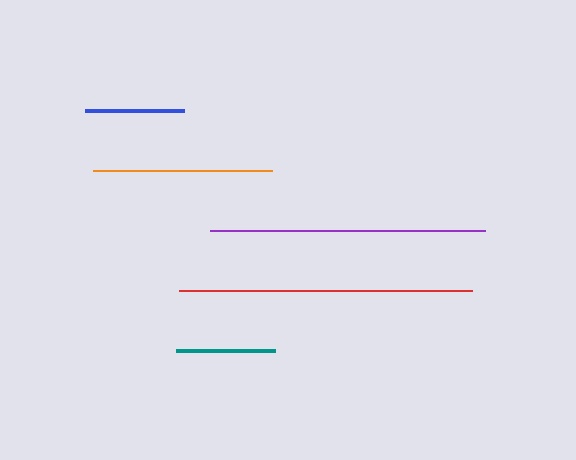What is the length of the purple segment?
The purple segment is approximately 275 pixels long.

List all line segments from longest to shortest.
From longest to shortest: red, purple, orange, teal, blue.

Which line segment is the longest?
The red line is the longest at approximately 292 pixels.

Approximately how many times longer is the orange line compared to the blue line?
The orange line is approximately 1.8 times the length of the blue line.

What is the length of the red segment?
The red segment is approximately 292 pixels long.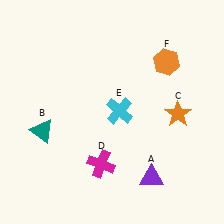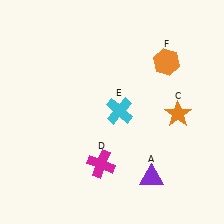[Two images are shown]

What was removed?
The teal triangle (B) was removed in Image 2.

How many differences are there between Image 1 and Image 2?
There is 1 difference between the two images.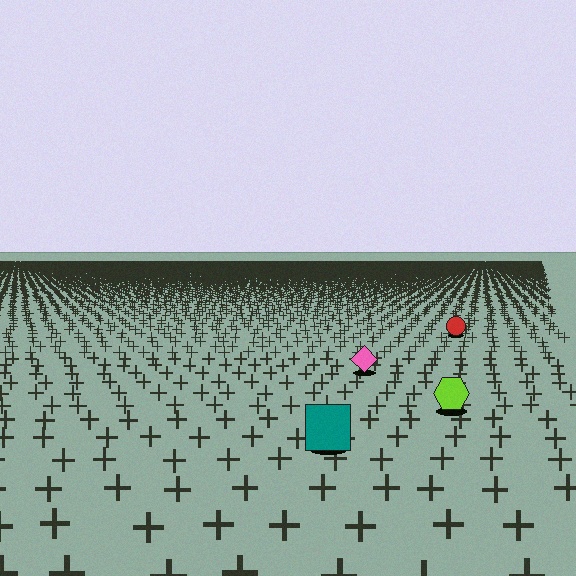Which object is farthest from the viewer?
The red circle is farthest from the viewer. It appears smaller and the ground texture around it is denser.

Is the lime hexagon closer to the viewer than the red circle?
Yes. The lime hexagon is closer — you can tell from the texture gradient: the ground texture is coarser near it.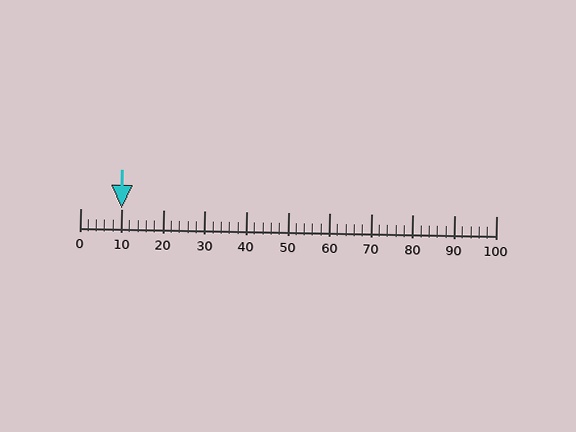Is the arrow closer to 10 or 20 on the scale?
The arrow is closer to 10.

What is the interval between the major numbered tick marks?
The major tick marks are spaced 10 units apart.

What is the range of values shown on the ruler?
The ruler shows values from 0 to 100.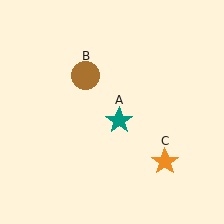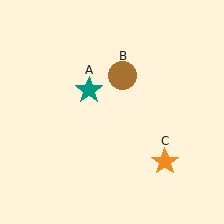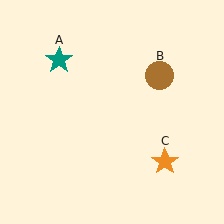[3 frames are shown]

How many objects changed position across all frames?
2 objects changed position: teal star (object A), brown circle (object B).